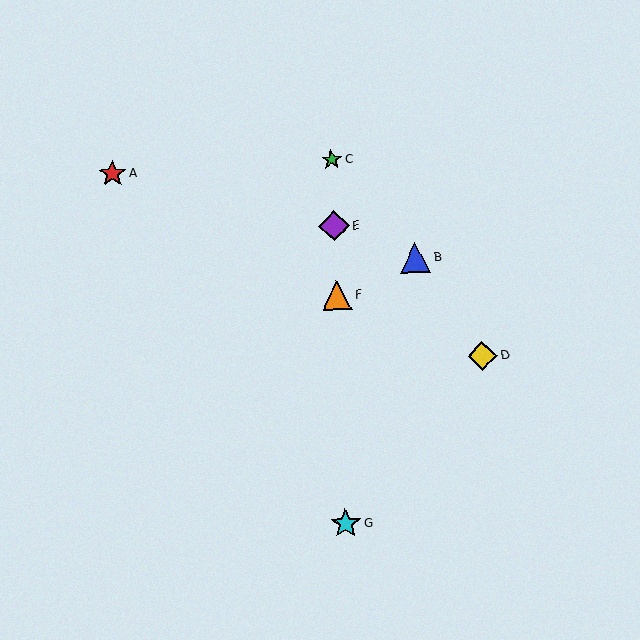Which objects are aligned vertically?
Objects C, E, F, G are aligned vertically.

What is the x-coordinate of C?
Object C is at x≈332.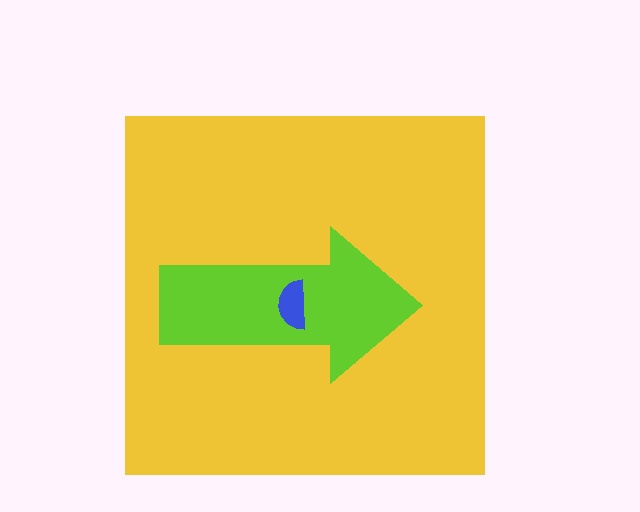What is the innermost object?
The blue semicircle.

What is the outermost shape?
The yellow square.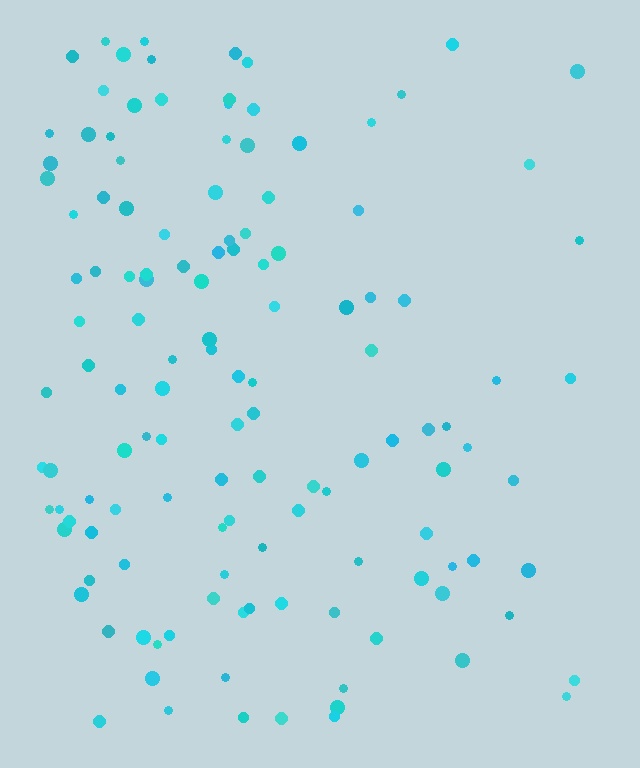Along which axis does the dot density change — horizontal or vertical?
Horizontal.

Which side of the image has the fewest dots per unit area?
The right.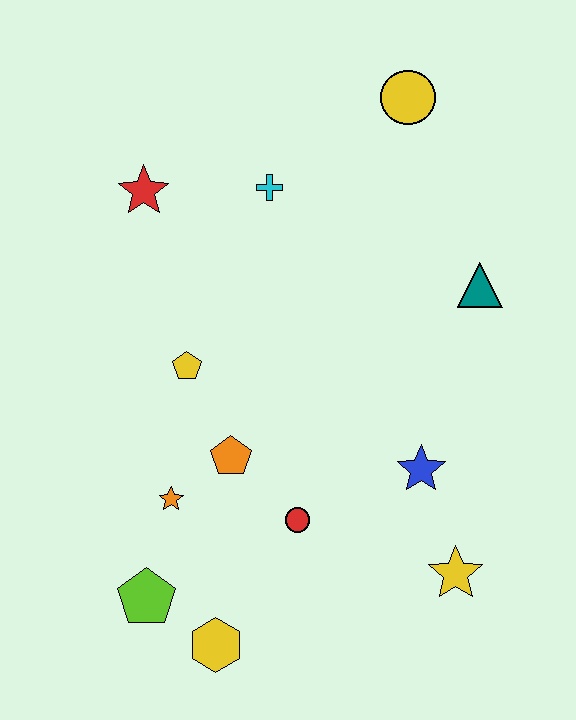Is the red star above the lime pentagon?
Yes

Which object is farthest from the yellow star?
The red star is farthest from the yellow star.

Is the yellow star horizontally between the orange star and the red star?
No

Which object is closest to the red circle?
The orange pentagon is closest to the red circle.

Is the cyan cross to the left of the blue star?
Yes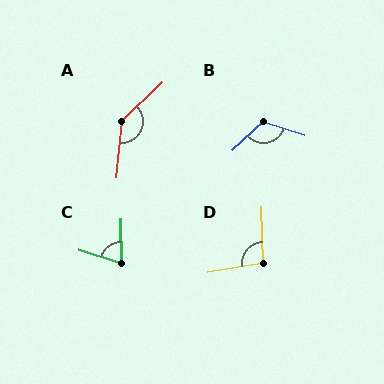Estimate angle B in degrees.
Approximately 119 degrees.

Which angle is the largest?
A, at approximately 140 degrees.